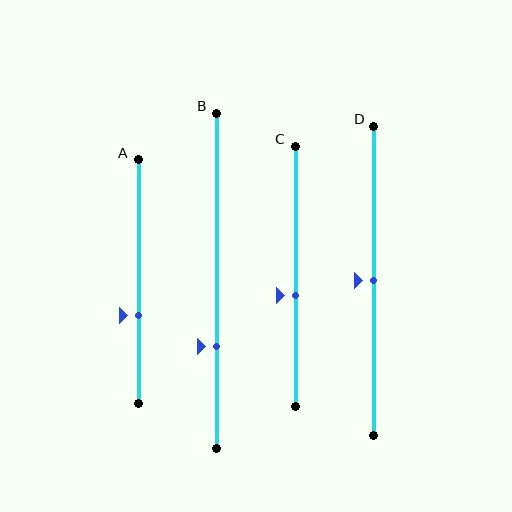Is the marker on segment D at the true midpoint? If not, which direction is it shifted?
Yes, the marker on segment D is at the true midpoint.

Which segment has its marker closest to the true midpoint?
Segment D has its marker closest to the true midpoint.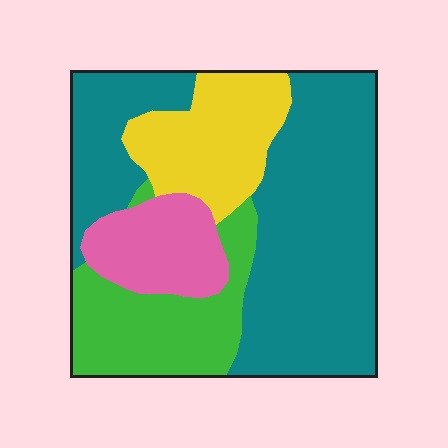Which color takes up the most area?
Teal, at roughly 50%.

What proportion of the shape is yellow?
Yellow takes up about one sixth (1/6) of the shape.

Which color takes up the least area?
Pink, at roughly 10%.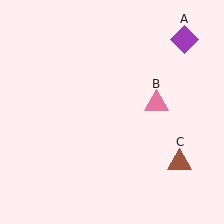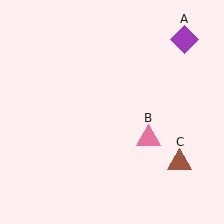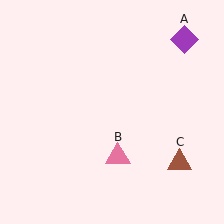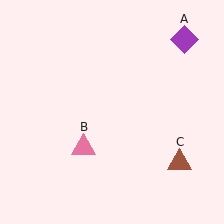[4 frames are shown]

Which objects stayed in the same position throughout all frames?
Purple diamond (object A) and brown triangle (object C) remained stationary.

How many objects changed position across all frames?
1 object changed position: pink triangle (object B).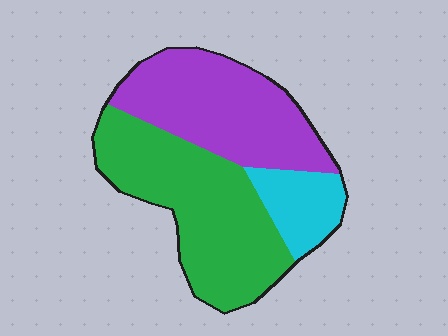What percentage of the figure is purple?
Purple covers 39% of the figure.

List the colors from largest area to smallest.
From largest to smallest: green, purple, cyan.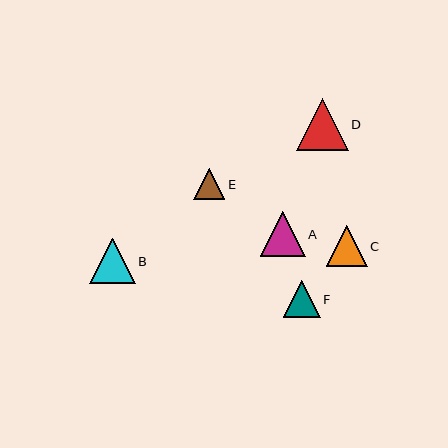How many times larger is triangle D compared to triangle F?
Triangle D is approximately 1.4 times the size of triangle F.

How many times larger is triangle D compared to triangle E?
Triangle D is approximately 1.7 times the size of triangle E.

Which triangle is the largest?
Triangle D is the largest with a size of approximately 52 pixels.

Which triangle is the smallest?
Triangle E is the smallest with a size of approximately 31 pixels.